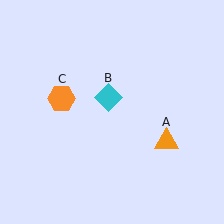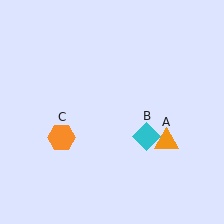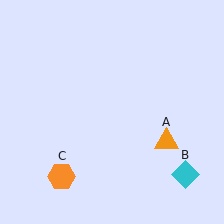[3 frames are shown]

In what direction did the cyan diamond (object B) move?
The cyan diamond (object B) moved down and to the right.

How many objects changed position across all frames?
2 objects changed position: cyan diamond (object B), orange hexagon (object C).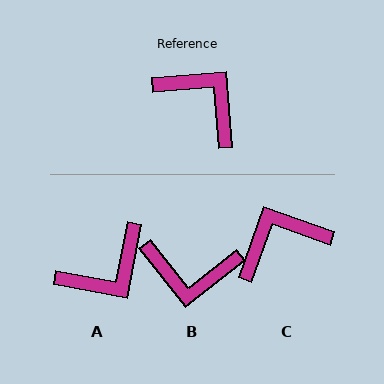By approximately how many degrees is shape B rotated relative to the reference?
Approximately 146 degrees clockwise.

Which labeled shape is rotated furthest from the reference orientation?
B, about 146 degrees away.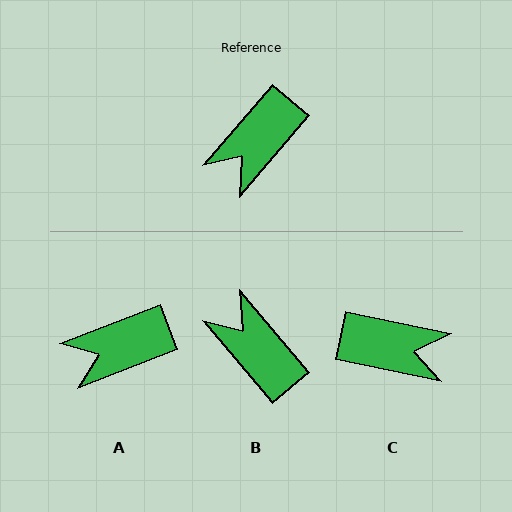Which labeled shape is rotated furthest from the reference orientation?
C, about 119 degrees away.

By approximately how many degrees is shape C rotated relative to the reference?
Approximately 119 degrees counter-clockwise.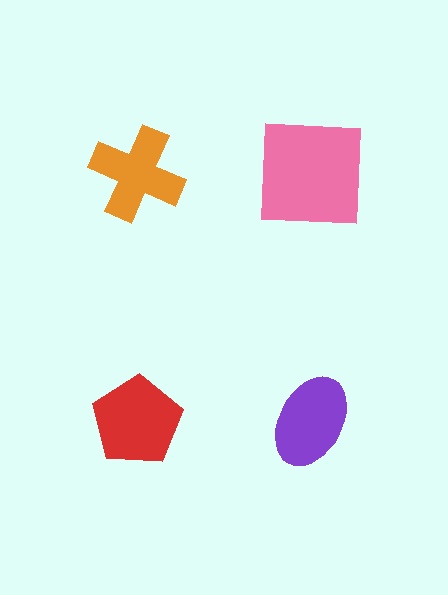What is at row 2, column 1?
A red pentagon.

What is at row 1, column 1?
An orange cross.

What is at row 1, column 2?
A pink square.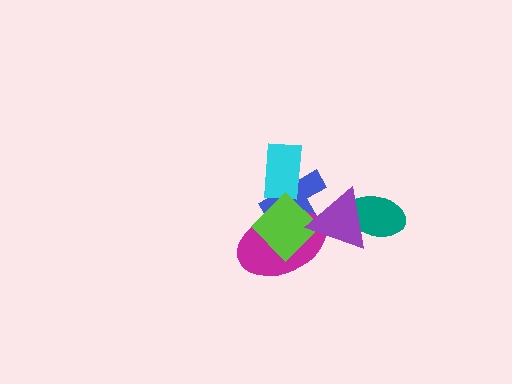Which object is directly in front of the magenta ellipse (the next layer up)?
The lime diamond is directly in front of the magenta ellipse.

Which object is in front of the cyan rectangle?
The lime diamond is in front of the cyan rectangle.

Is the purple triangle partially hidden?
No, no other shape covers it.